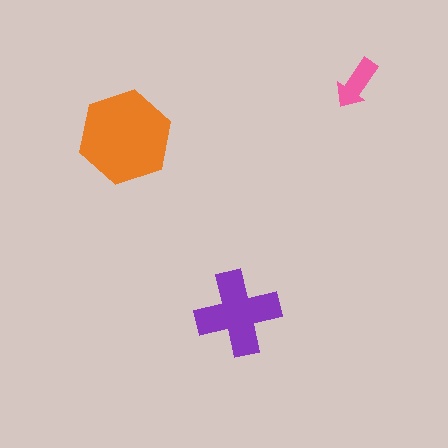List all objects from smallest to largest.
The pink arrow, the purple cross, the orange hexagon.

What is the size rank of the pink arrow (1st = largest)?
3rd.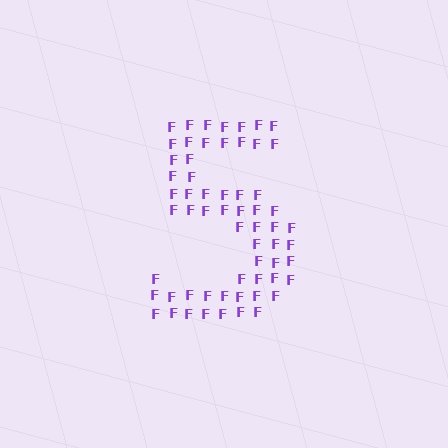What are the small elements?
The small elements are letter F's.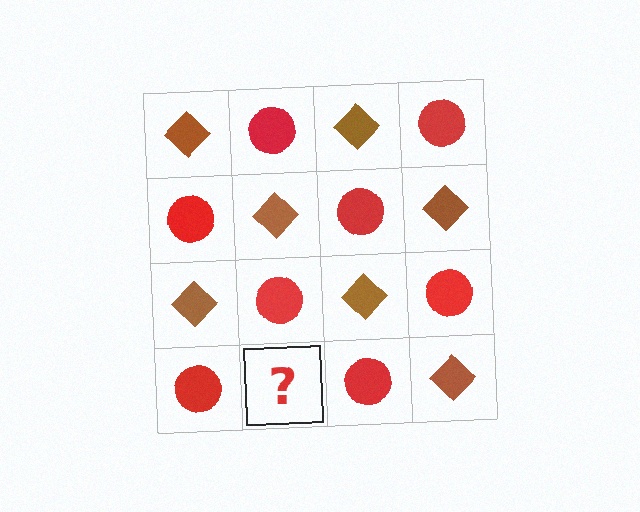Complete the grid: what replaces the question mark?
The question mark should be replaced with a brown diamond.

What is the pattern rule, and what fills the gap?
The rule is that it alternates brown diamond and red circle in a checkerboard pattern. The gap should be filled with a brown diamond.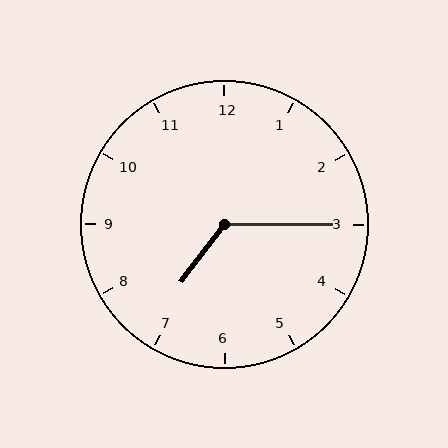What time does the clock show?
7:15.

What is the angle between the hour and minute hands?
Approximately 128 degrees.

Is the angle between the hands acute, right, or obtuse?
It is obtuse.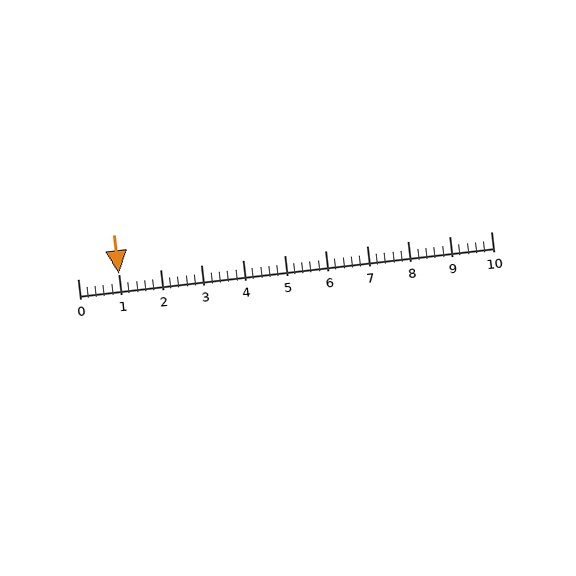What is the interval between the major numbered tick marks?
The major tick marks are spaced 1 units apart.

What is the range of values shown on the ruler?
The ruler shows values from 0 to 10.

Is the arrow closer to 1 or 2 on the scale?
The arrow is closer to 1.